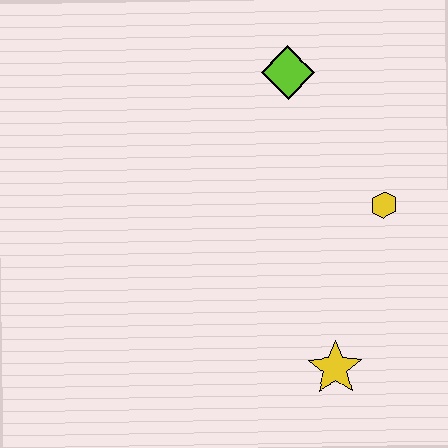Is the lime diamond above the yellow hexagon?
Yes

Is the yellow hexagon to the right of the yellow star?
Yes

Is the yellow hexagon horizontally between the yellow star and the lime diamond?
No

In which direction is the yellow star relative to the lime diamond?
The yellow star is below the lime diamond.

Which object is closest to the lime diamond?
The yellow hexagon is closest to the lime diamond.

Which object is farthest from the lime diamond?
The yellow star is farthest from the lime diamond.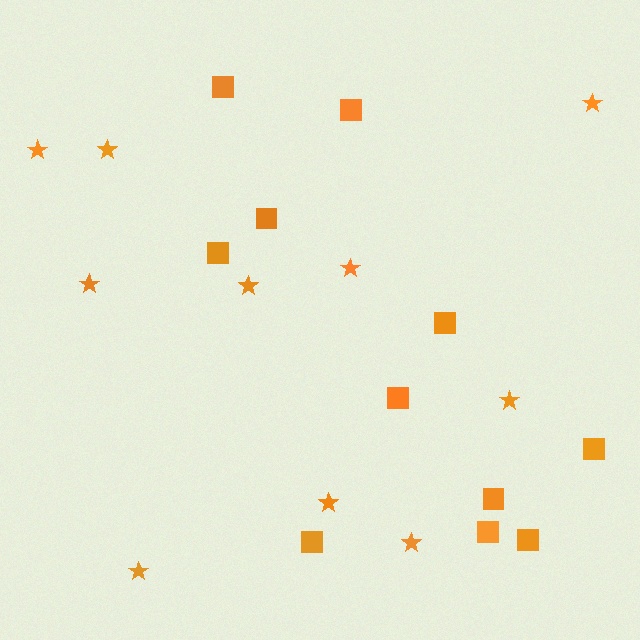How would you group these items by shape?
There are 2 groups: one group of stars (10) and one group of squares (11).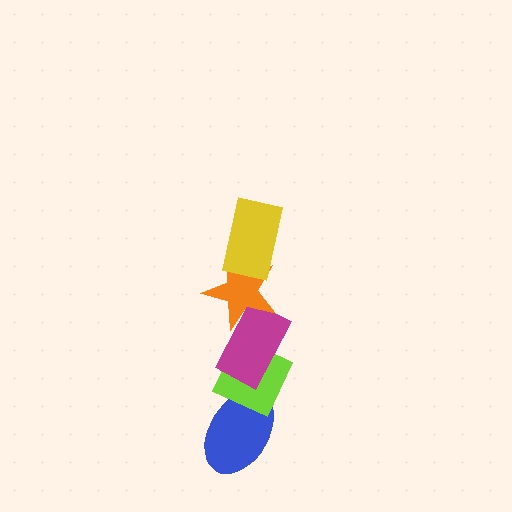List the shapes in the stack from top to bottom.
From top to bottom: the yellow rectangle, the orange star, the magenta rectangle, the lime diamond, the blue ellipse.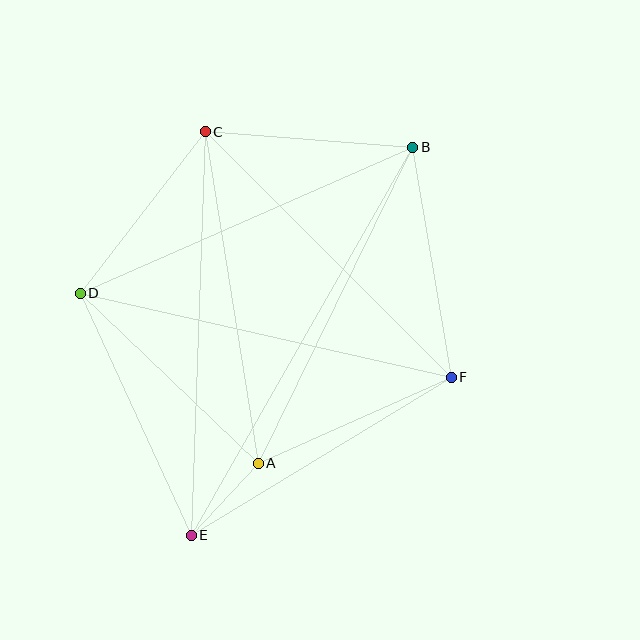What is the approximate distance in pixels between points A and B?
The distance between A and B is approximately 352 pixels.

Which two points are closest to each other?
Points A and E are closest to each other.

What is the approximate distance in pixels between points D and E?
The distance between D and E is approximately 266 pixels.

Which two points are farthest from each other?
Points B and E are farthest from each other.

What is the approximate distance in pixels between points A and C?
The distance between A and C is approximately 336 pixels.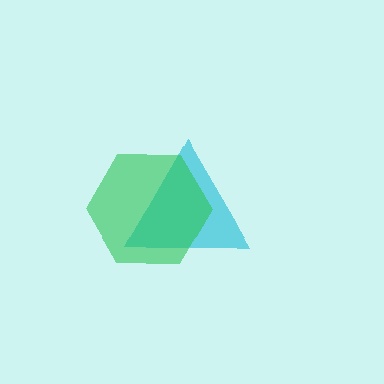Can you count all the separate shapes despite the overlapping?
Yes, there are 2 separate shapes.